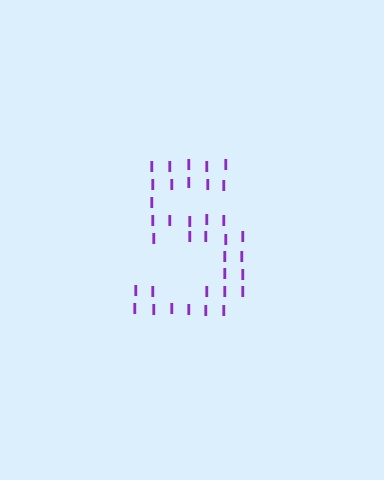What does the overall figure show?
The overall figure shows the digit 5.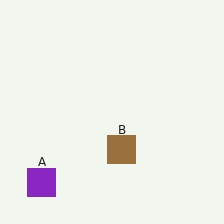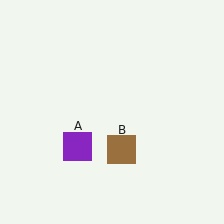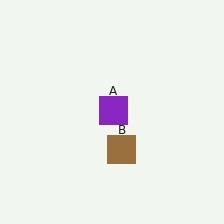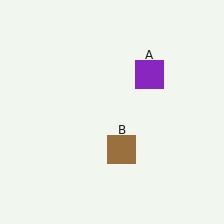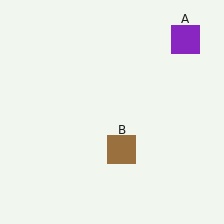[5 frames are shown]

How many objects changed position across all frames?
1 object changed position: purple square (object A).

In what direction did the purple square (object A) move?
The purple square (object A) moved up and to the right.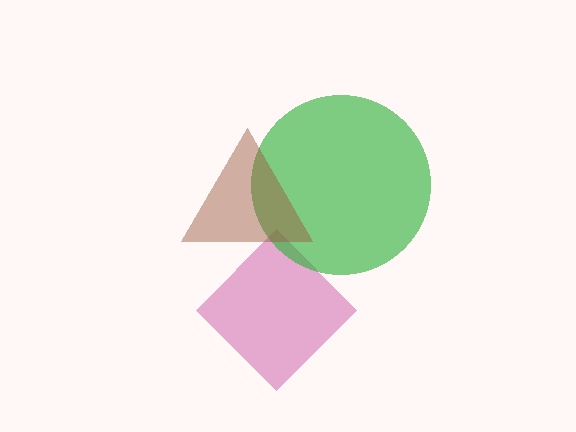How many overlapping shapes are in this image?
There are 3 overlapping shapes in the image.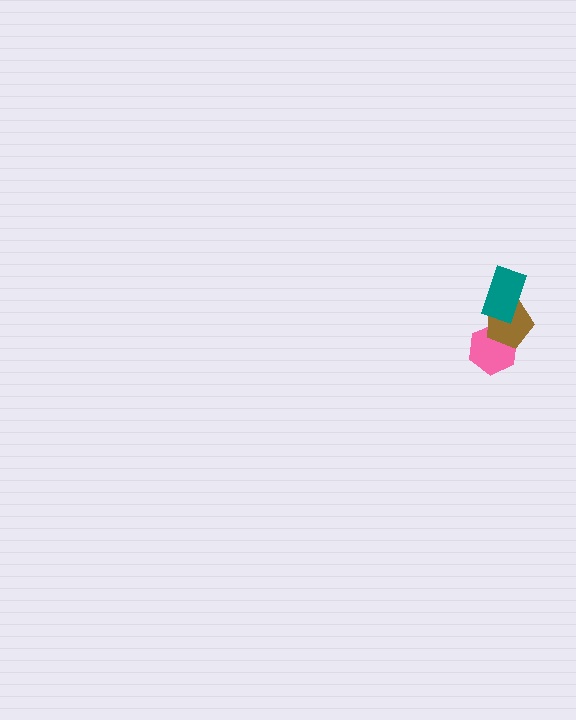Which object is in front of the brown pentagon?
The teal rectangle is in front of the brown pentagon.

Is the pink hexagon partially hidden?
Yes, it is partially covered by another shape.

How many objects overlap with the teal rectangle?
1 object overlaps with the teal rectangle.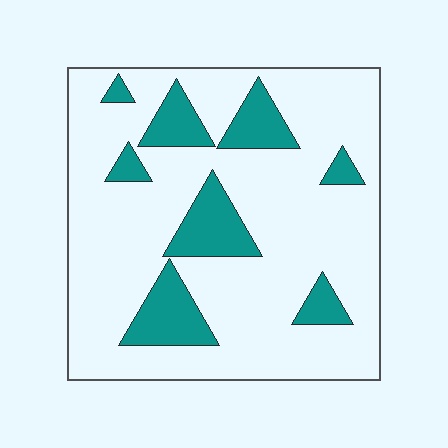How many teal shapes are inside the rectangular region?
8.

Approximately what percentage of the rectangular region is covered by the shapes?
Approximately 20%.